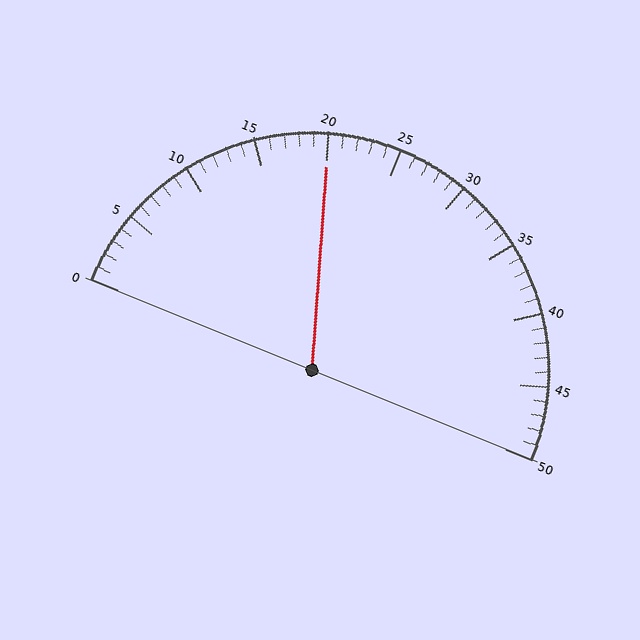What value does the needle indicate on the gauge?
The needle indicates approximately 20.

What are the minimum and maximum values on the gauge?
The gauge ranges from 0 to 50.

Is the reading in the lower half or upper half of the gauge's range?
The reading is in the lower half of the range (0 to 50).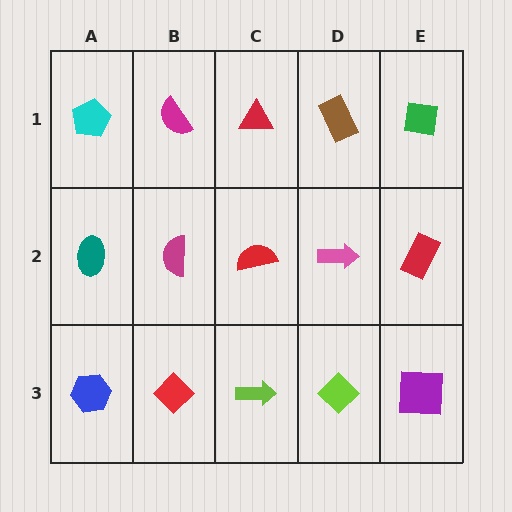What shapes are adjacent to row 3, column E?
A red rectangle (row 2, column E), a lime diamond (row 3, column D).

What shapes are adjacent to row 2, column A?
A cyan pentagon (row 1, column A), a blue hexagon (row 3, column A), a magenta semicircle (row 2, column B).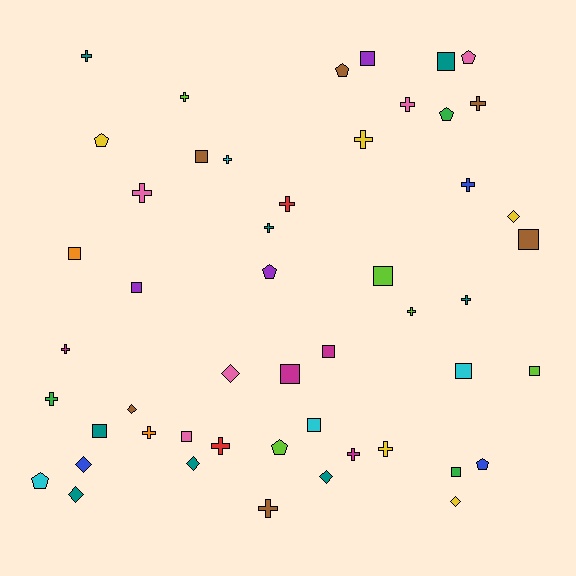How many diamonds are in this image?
There are 8 diamonds.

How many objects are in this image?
There are 50 objects.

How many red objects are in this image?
There are 2 red objects.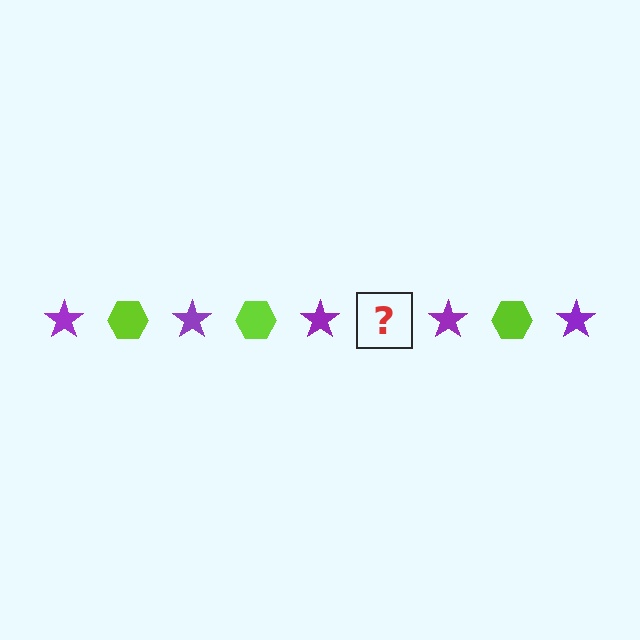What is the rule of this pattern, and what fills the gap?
The rule is that the pattern alternates between purple star and lime hexagon. The gap should be filled with a lime hexagon.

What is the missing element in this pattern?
The missing element is a lime hexagon.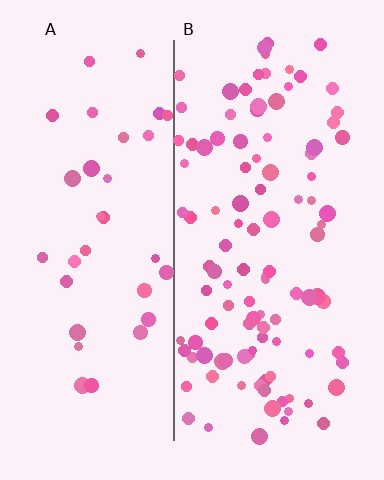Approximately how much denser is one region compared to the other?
Approximately 3.0× — region B over region A.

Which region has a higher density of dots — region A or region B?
B (the right).